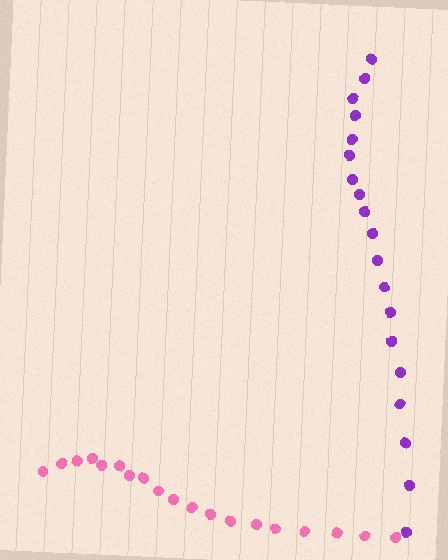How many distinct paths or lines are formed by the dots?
There are 2 distinct paths.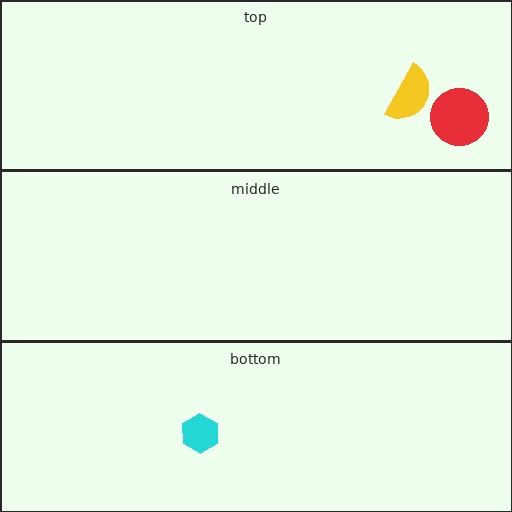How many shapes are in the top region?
2.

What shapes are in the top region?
The red circle, the yellow semicircle.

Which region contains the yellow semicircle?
The top region.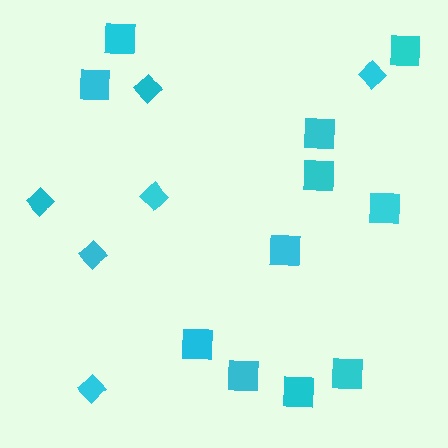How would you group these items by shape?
There are 2 groups: one group of squares (11) and one group of diamonds (6).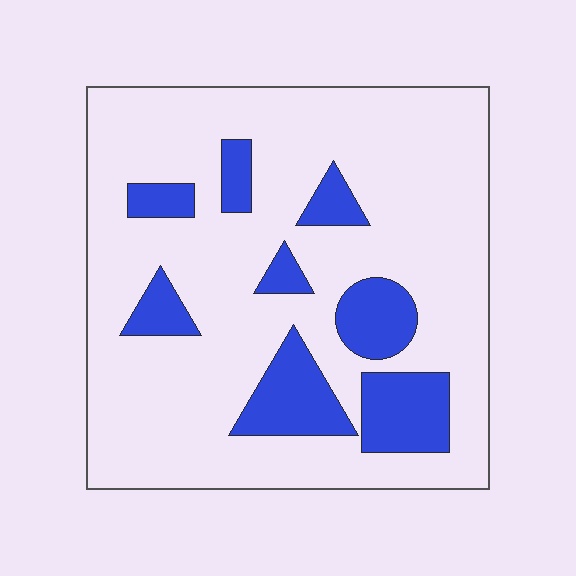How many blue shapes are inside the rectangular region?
8.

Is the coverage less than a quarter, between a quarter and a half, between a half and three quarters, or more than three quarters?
Less than a quarter.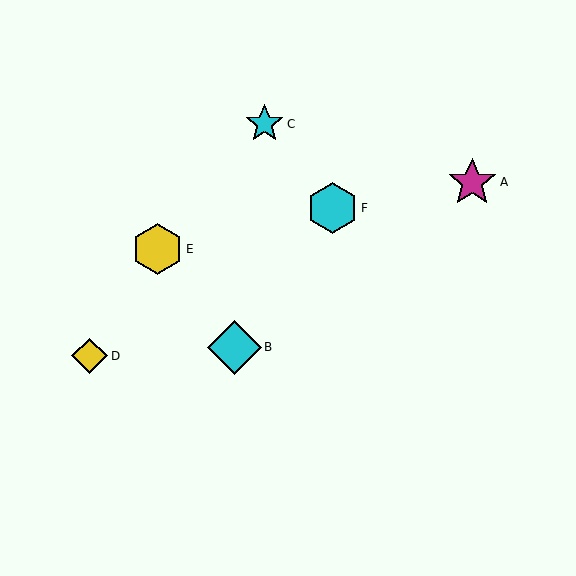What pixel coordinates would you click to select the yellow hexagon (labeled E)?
Click at (158, 249) to select the yellow hexagon E.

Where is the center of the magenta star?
The center of the magenta star is at (472, 182).